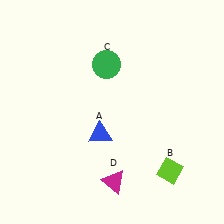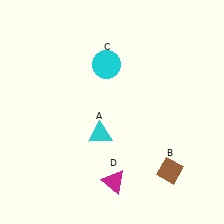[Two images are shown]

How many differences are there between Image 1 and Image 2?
There are 3 differences between the two images.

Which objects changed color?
A changed from blue to cyan. B changed from lime to brown. C changed from green to cyan.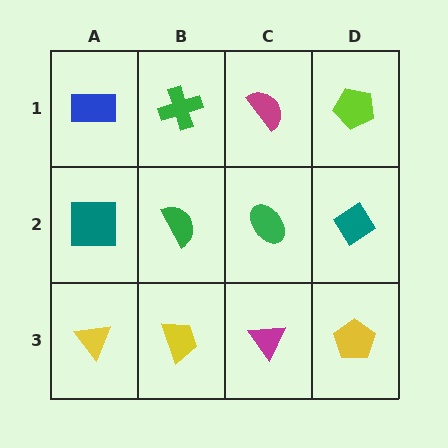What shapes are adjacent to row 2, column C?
A magenta semicircle (row 1, column C), a magenta triangle (row 3, column C), a green semicircle (row 2, column B), a teal diamond (row 2, column D).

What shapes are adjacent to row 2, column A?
A blue rectangle (row 1, column A), a yellow triangle (row 3, column A), a green semicircle (row 2, column B).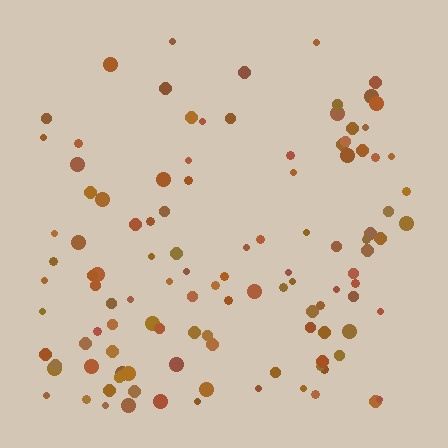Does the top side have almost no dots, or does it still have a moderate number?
Still a moderate number, just noticeably fewer than the bottom.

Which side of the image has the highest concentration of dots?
The bottom.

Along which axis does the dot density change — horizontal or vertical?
Vertical.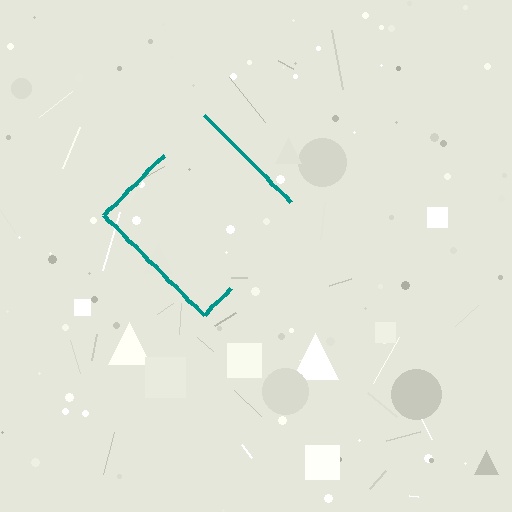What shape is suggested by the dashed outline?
The dashed outline suggests a diamond.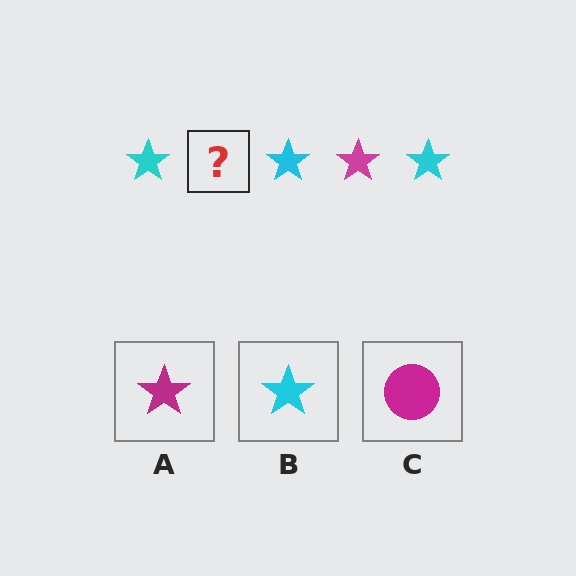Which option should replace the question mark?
Option A.